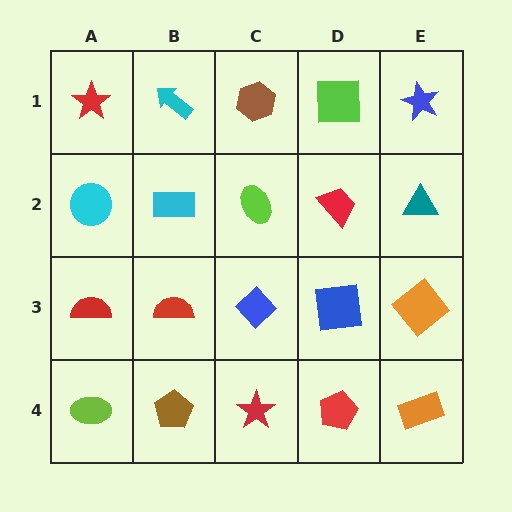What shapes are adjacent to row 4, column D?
A blue square (row 3, column D), a red star (row 4, column C), an orange rectangle (row 4, column E).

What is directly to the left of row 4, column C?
A brown pentagon.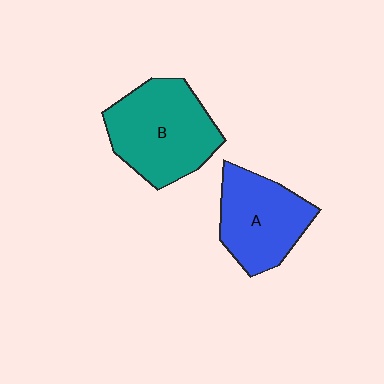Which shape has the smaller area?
Shape A (blue).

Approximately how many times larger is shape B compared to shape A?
Approximately 1.2 times.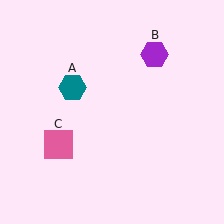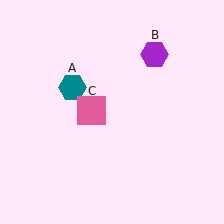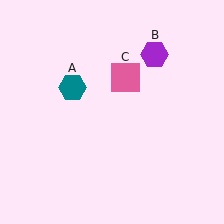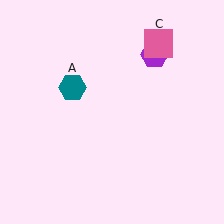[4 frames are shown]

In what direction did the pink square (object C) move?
The pink square (object C) moved up and to the right.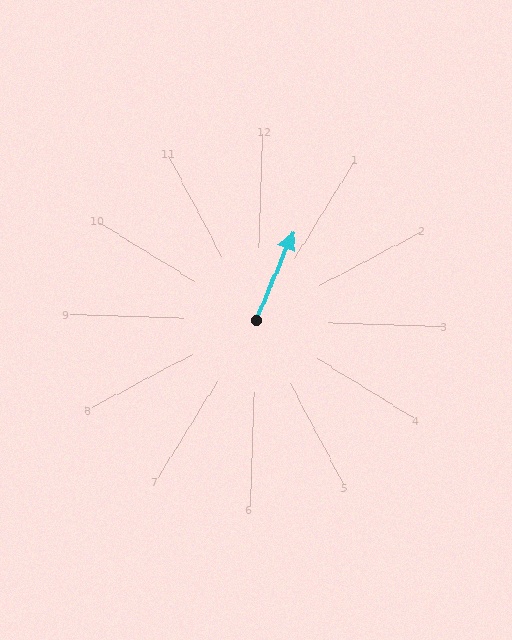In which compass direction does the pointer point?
North.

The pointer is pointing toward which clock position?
Roughly 1 o'clock.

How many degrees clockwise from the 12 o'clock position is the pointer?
Approximately 21 degrees.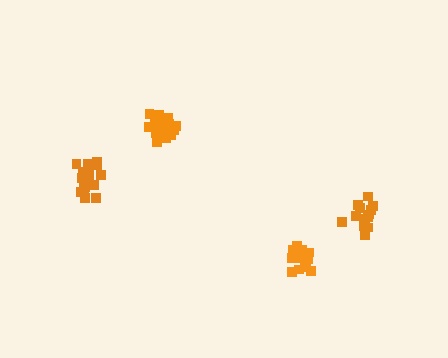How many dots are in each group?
Group 1: 13 dots, Group 2: 17 dots, Group 3: 16 dots, Group 4: 16 dots (62 total).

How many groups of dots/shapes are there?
There are 4 groups.